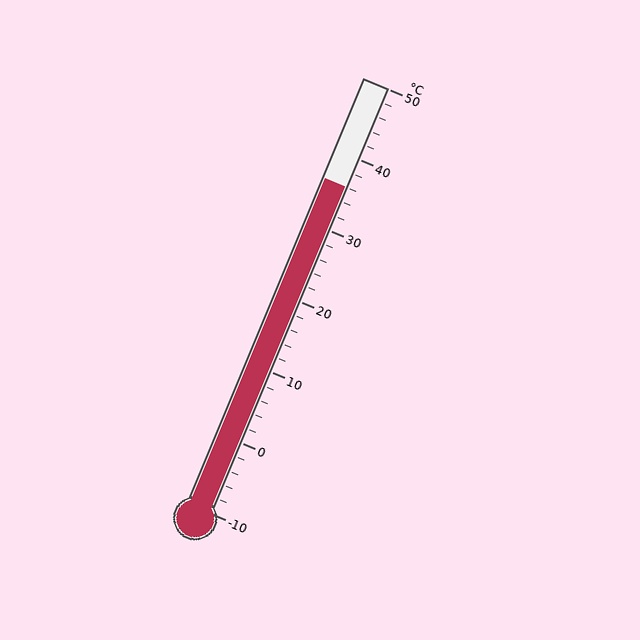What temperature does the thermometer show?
The thermometer shows approximately 36°C.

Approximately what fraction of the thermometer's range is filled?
The thermometer is filled to approximately 75% of its range.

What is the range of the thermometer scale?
The thermometer scale ranges from -10°C to 50°C.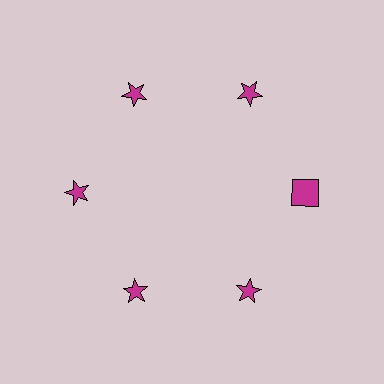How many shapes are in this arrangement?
There are 6 shapes arranged in a ring pattern.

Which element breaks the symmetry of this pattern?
The magenta square at roughly the 3 o'clock position breaks the symmetry. All other shapes are magenta stars.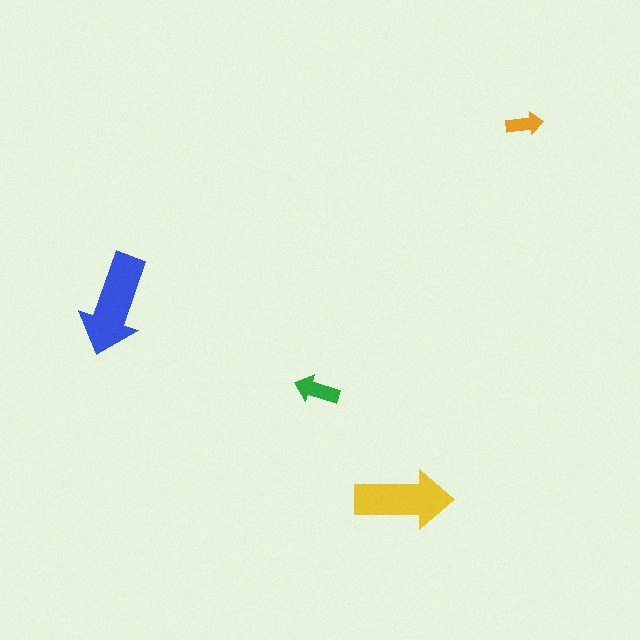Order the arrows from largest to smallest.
the blue one, the yellow one, the green one, the orange one.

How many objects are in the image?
There are 4 objects in the image.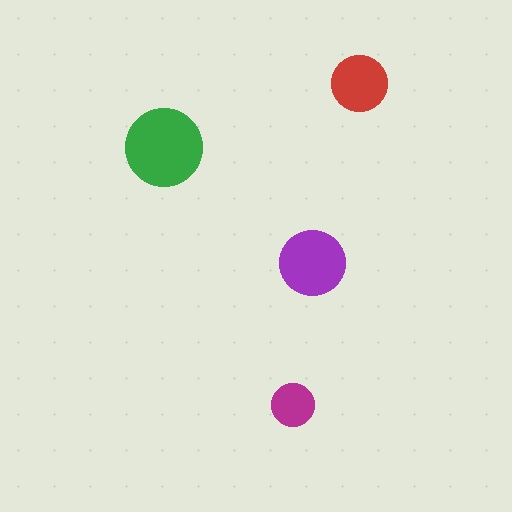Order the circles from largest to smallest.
the green one, the purple one, the red one, the magenta one.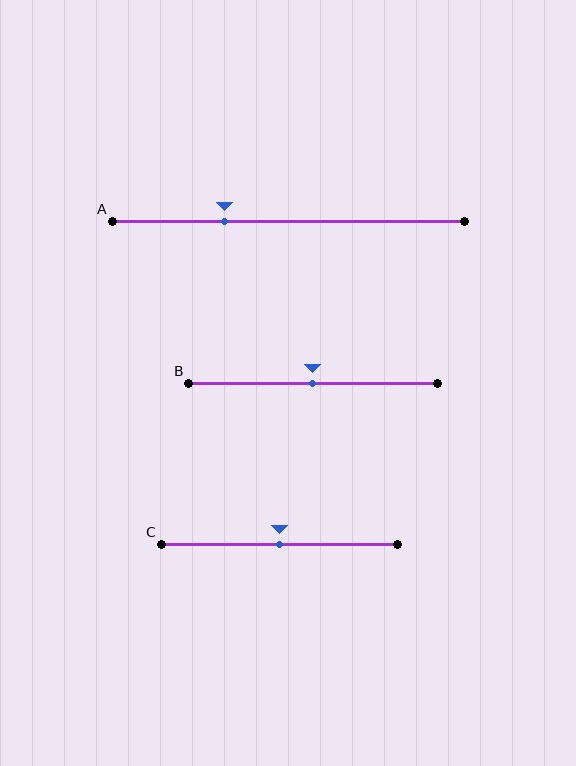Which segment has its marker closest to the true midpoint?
Segment B has its marker closest to the true midpoint.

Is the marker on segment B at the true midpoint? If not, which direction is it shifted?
Yes, the marker on segment B is at the true midpoint.